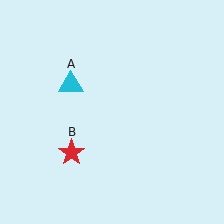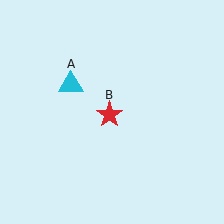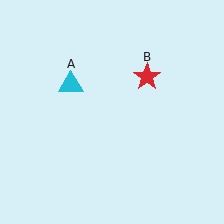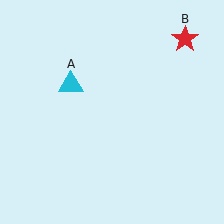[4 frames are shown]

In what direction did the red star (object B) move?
The red star (object B) moved up and to the right.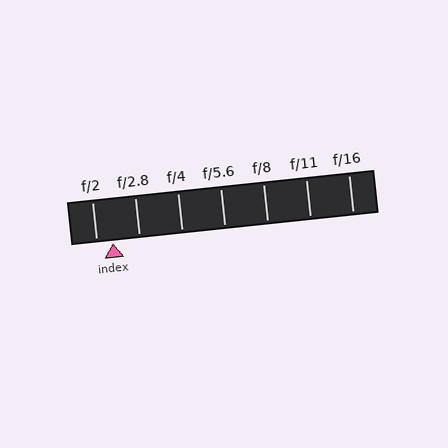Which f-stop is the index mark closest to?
The index mark is closest to f/2.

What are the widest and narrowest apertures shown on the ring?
The widest aperture shown is f/2 and the narrowest is f/16.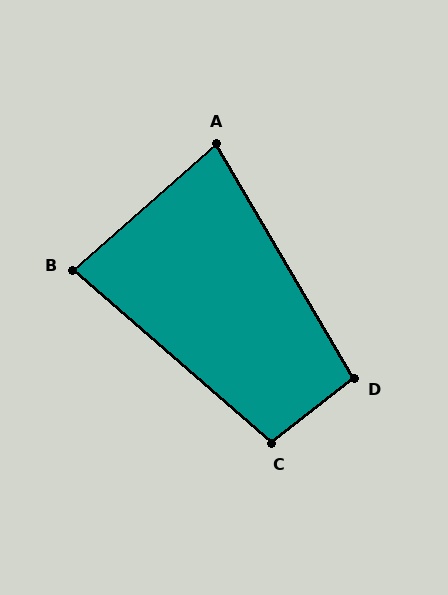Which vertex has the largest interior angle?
C, at approximately 101 degrees.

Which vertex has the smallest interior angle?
A, at approximately 79 degrees.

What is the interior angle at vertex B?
Approximately 82 degrees (acute).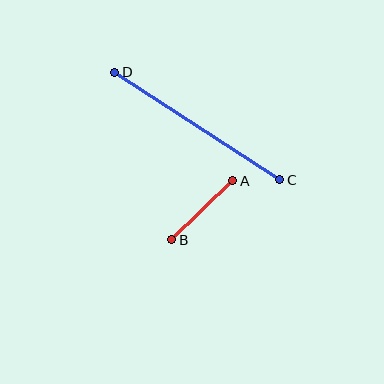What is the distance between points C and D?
The distance is approximately 197 pixels.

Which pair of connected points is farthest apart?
Points C and D are farthest apart.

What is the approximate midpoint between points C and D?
The midpoint is at approximately (197, 126) pixels.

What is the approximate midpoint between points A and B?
The midpoint is at approximately (202, 210) pixels.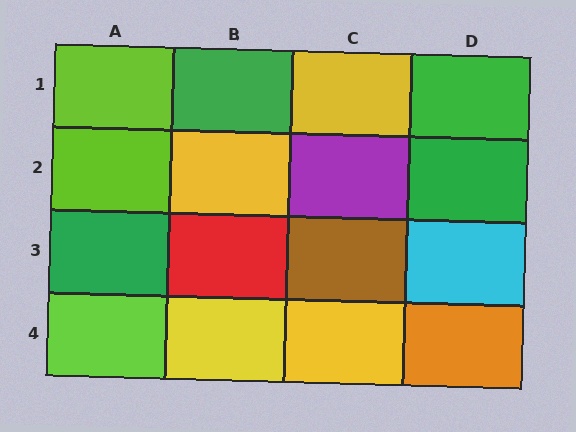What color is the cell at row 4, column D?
Orange.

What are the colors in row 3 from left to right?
Green, red, brown, cyan.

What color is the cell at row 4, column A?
Lime.